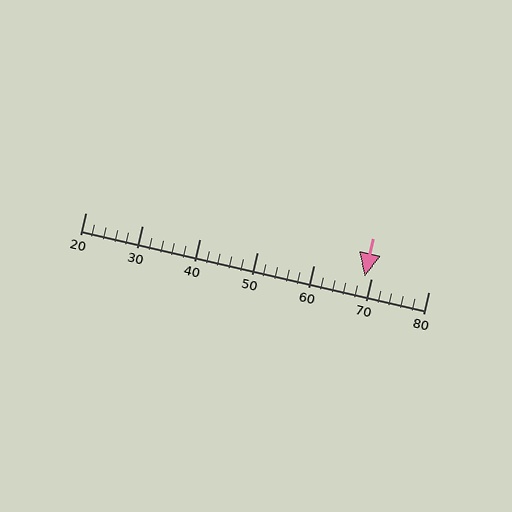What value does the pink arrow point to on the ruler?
The pink arrow points to approximately 69.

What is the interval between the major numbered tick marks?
The major tick marks are spaced 10 units apart.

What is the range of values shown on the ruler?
The ruler shows values from 20 to 80.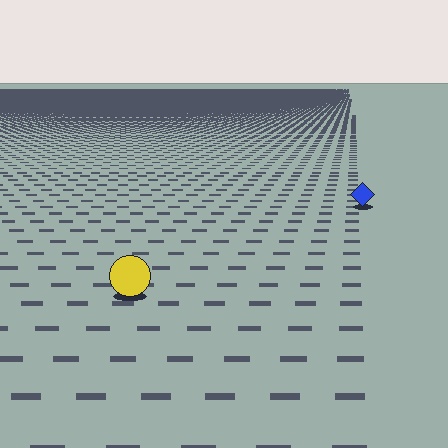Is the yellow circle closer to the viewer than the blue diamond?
Yes. The yellow circle is closer — you can tell from the texture gradient: the ground texture is coarser near it.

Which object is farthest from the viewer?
The blue diamond is farthest from the viewer. It appears smaller and the ground texture around it is denser.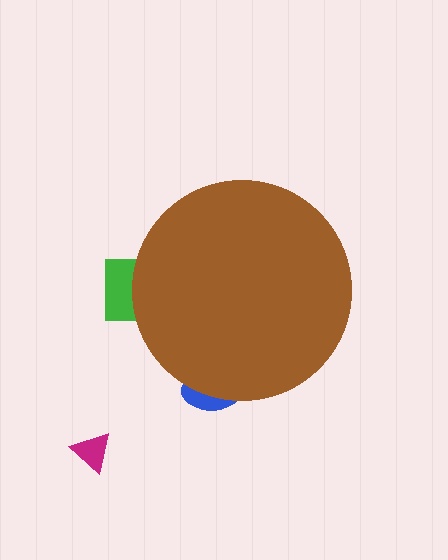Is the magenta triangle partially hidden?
No, the magenta triangle is fully visible.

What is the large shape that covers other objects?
A brown circle.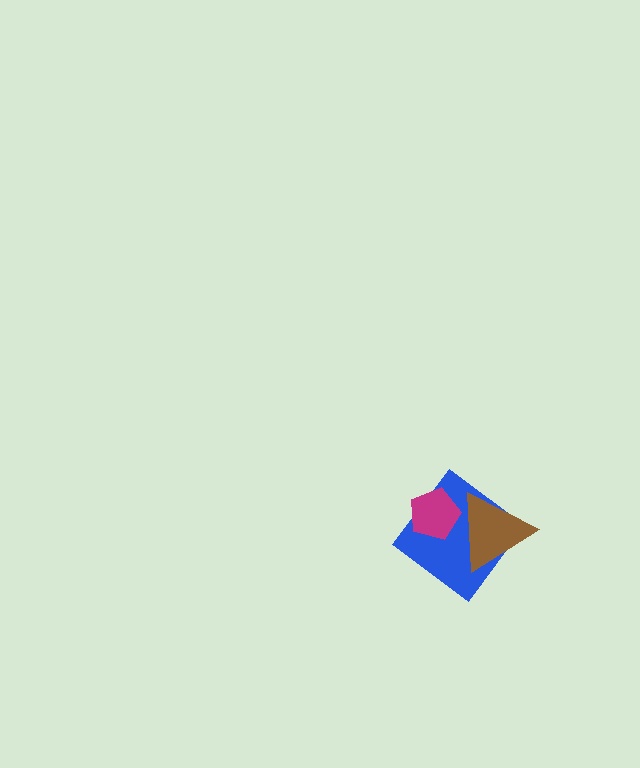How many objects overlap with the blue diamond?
2 objects overlap with the blue diamond.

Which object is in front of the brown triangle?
The magenta pentagon is in front of the brown triangle.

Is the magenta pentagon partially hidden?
No, no other shape covers it.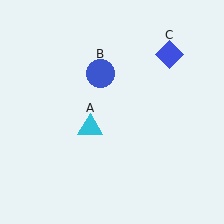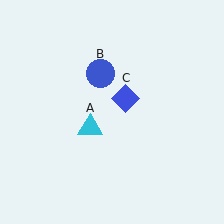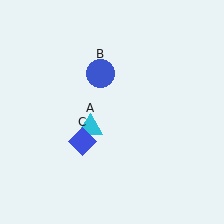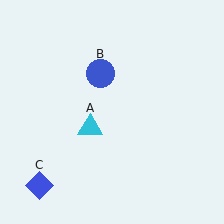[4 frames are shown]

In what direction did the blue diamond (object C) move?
The blue diamond (object C) moved down and to the left.